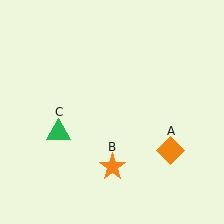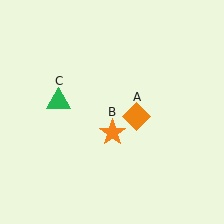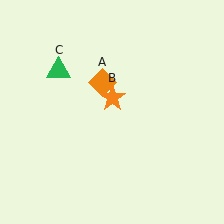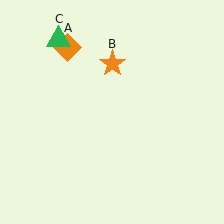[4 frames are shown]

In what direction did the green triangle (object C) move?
The green triangle (object C) moved up.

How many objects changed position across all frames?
3 objects changed position: orange diamond (object A), orange star (object B), green triangle (object C).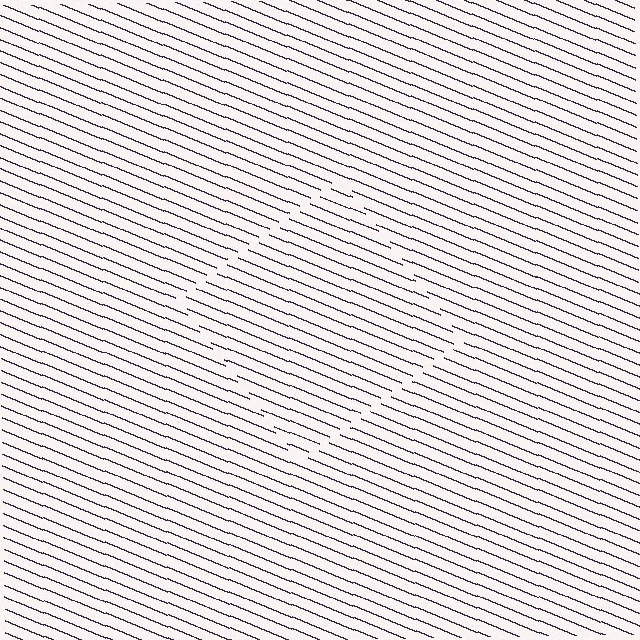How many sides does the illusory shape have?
4 sides — the line-ends trace a square.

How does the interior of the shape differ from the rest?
The interior of the shape contains the same grating, shifted by half a period — the contour is defined by the phase discontinuity where line-ends from the inner and outer gratings abut.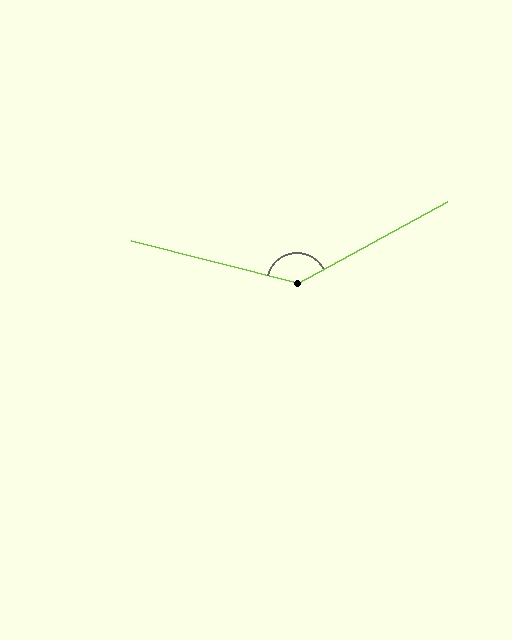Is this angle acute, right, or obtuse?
It is obtuse.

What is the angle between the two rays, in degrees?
Approximately 137 degrees.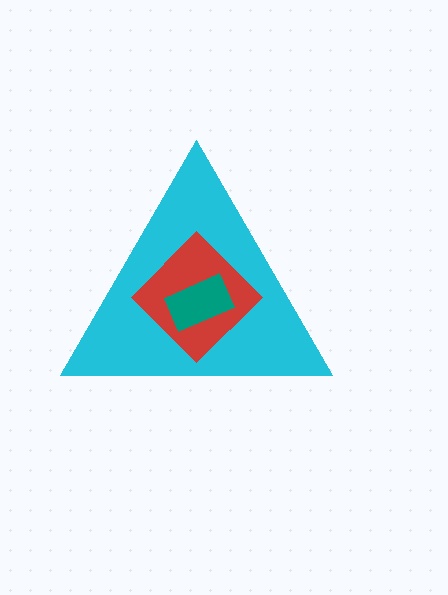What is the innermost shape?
The teal rectangle.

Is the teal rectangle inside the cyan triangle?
Yes.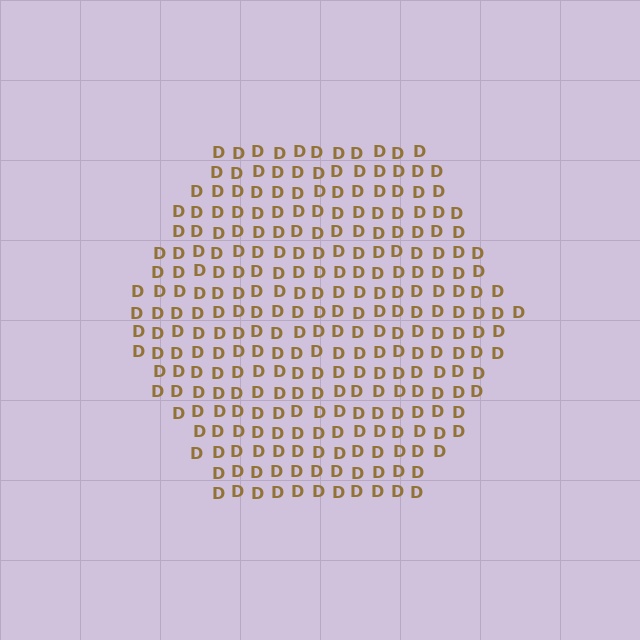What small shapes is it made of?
It is made of small letter D's.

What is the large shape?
The large shape is a hexagon.